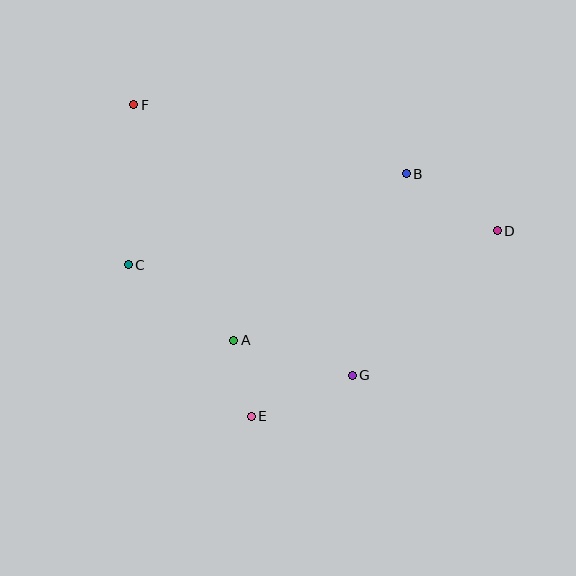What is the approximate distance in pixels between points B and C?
The distance between B and C is approximately 293 pixels.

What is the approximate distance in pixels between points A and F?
The distance between A and F is approximately 256 pixels.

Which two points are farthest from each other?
Points D and F are farthest from each other.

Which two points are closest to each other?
Points A and E are closest to each other.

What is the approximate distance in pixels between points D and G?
The distance between D and G is approximately 205 pixels.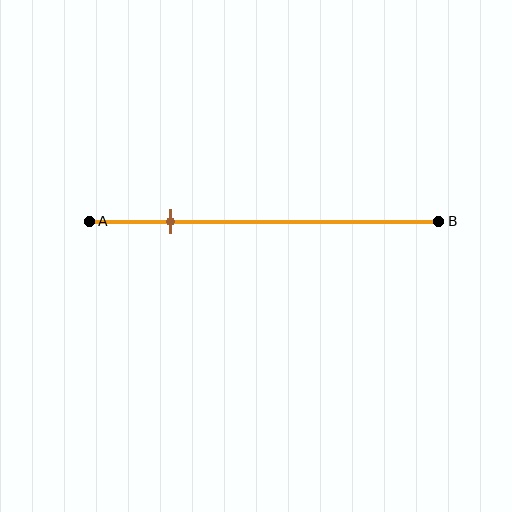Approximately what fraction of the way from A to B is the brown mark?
The brown mark is approximately 25% of the way from A to B.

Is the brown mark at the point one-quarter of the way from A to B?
Yes, the mark is approximately at the one-quarter point.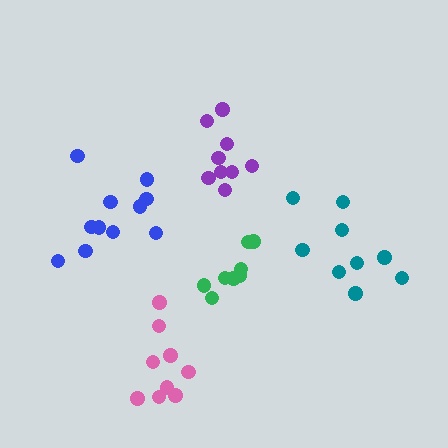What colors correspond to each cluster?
The clusters are colored: pink, teal, blue, green, purple.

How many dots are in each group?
Group 1: 9 dots, Group 2: 9 dots, Group 3: 11 dots, Group 4: 8 dots, Group 5: 9 dots (46 total).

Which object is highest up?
The purple cluster is topmost.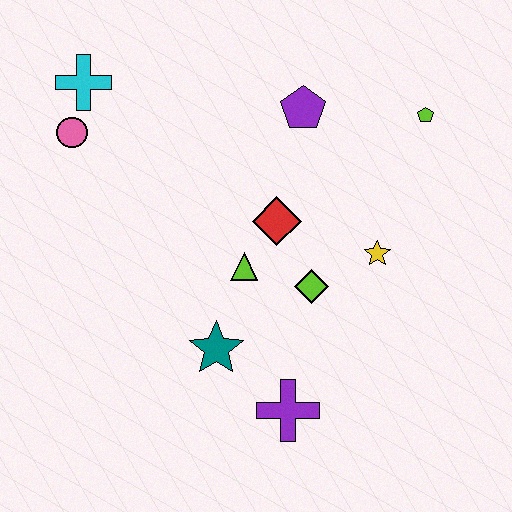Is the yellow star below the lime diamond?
No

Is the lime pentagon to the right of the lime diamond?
Yes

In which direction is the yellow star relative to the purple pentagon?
The yellow star is below the purple pentagon.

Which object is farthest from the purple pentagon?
The purple cross is farthest from the purple pentagon.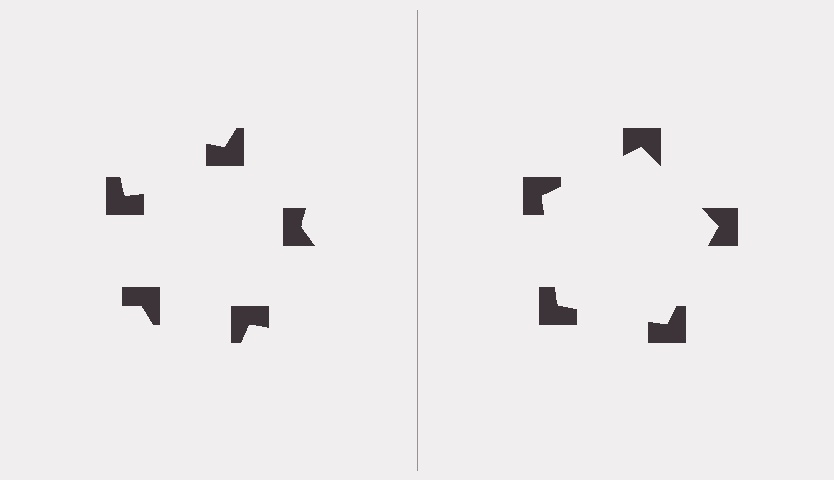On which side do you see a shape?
An illusory pentagon appears on the right side. On the left side the wedge cuts are rotated, so no coherent shape forms.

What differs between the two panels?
The notched squares are positioned identically on both sides; only the wedge orientations differ. On the right they align to a pentagon; on the left they are misaligned.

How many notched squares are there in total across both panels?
10 — 5 on each side.